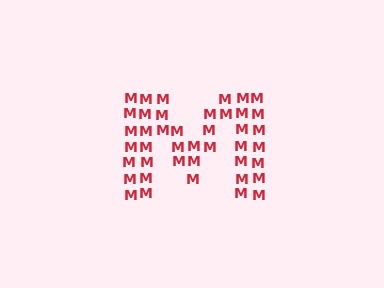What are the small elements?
The small elements are letter M's.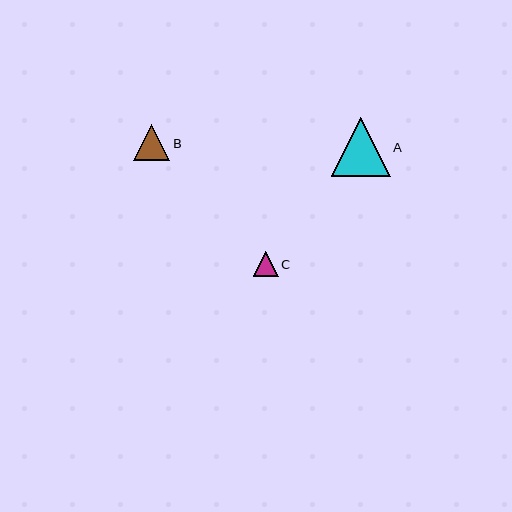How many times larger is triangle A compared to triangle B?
Triangle A is approximately 1.6 times the size of triangle B.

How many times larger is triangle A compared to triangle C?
Triangle A is approximately 2.3 times the size of triangle C.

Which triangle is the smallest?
Triangle C is the smallest with a size of approximately 25 pixels.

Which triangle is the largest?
Triangle A is the largest with a size of approximately 59 pixels.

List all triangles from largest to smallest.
From largest to smallest: A, B, C.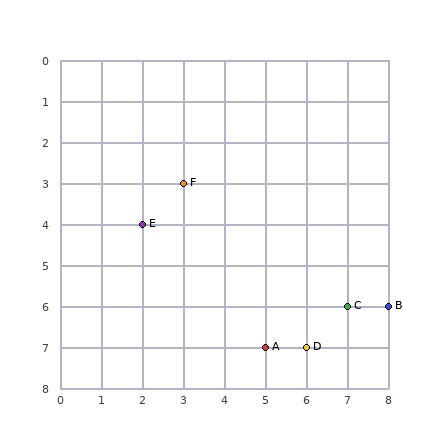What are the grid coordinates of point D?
Point D is at grid coordinates (6, 7).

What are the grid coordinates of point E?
Point E is at grid coordinates (2, 4).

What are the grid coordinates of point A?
Point A is at grid coordinates (5, 7).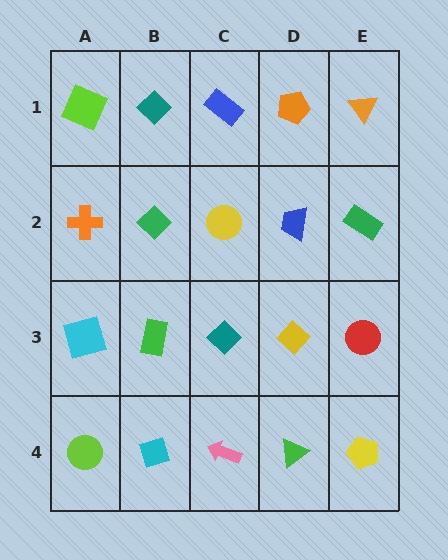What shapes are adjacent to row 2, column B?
A teal diamond (row 1, column B), a green rectangle (row 3, column B), an orange cross (row 2, column A), a yellow circle (row 2, column C).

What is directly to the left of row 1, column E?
An orange pentagon.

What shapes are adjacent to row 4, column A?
A cyan square (row 3, column A), a cyan diamond (row 4, column B).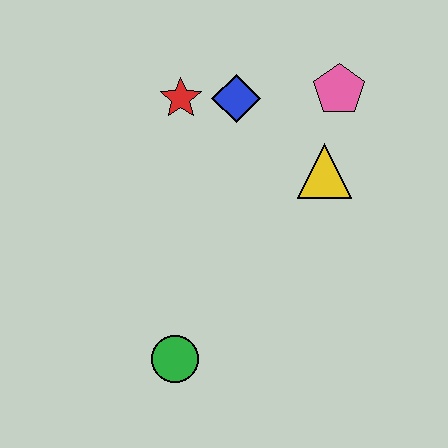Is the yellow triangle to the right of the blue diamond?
Yes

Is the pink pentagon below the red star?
No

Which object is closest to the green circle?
The yellow triangle is closest to the green circle.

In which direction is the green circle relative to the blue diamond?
The green circle is below the blue diamond.